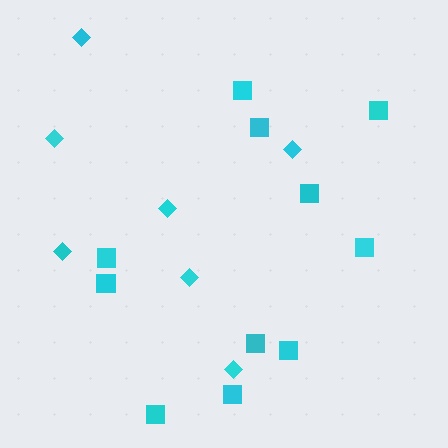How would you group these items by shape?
There are 2 groups: one group of squares (11) and one group of diamonds (7).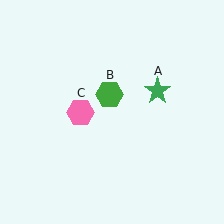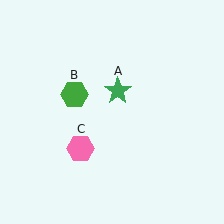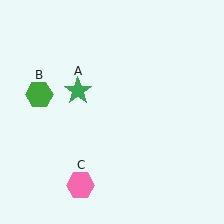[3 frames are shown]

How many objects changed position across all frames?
3 objects changed position: green star (object A), green hexagon (object B), pink hexagon (object C).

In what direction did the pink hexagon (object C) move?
The pink hexagon (object C) moved down.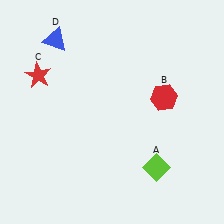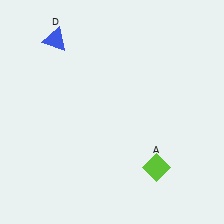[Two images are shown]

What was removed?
The red hexagon (B), the red star (C) were removed in Image 2.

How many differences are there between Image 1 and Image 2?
There are 2 differences between the two images.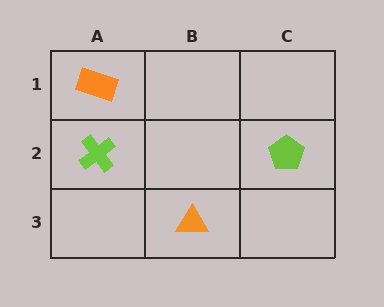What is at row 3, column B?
An orange triangle.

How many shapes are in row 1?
1 shape.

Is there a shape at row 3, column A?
No, that cell is empty.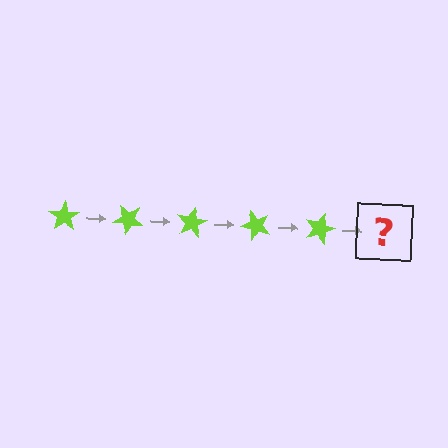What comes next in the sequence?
The next element should be a lime star rotated 200 degrees.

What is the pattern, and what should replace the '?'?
The pattern is that the star rotates 40 degrees each step. The '?' should be a lime star rotated 200 degrees.